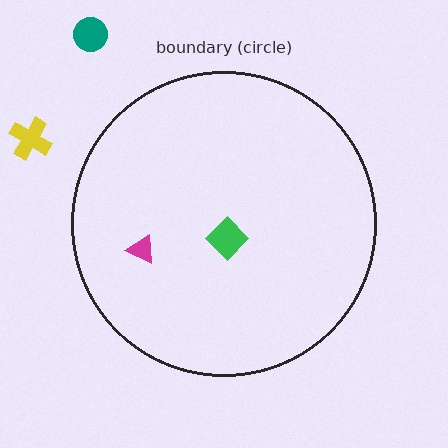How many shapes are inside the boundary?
2 inside, 2 outside.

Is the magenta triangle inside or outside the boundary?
Inside.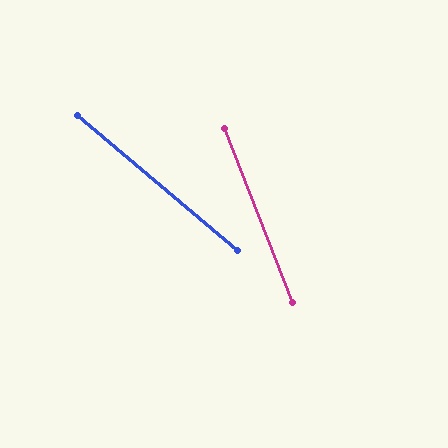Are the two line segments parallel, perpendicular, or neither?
Neither parallel nor perpendicular — they differ by about 29°.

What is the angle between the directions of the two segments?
Approximately 29 degrees.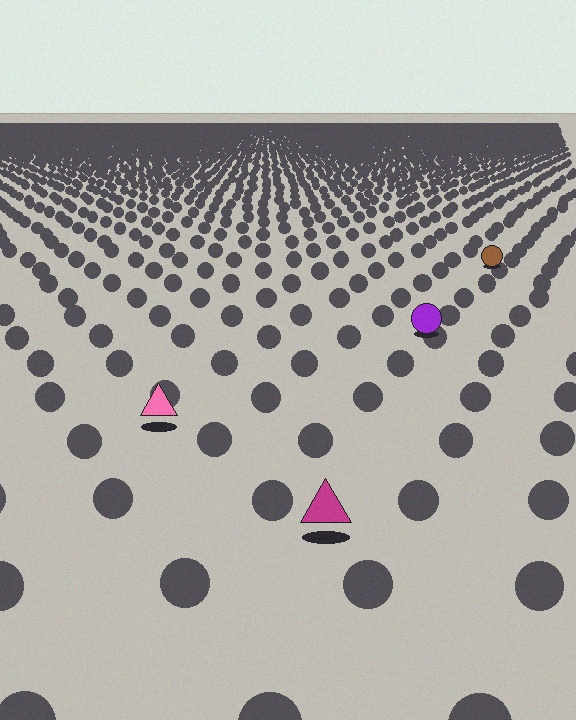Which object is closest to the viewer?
The magenta triangle is closest. The texture marks near it are larger and more spread out.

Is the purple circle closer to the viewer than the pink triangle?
No. The pink triangle is closer — you can tell from the texture gradient: the ground texture is coarser near it.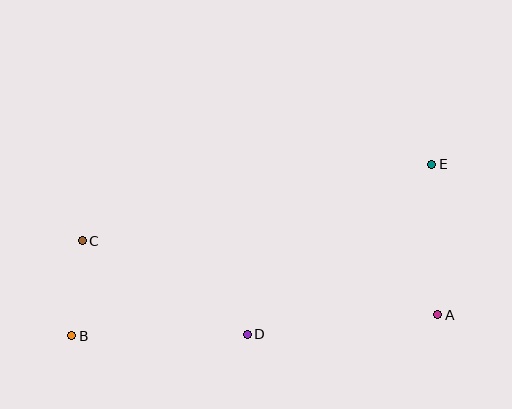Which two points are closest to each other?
Points B and C are closest to each other.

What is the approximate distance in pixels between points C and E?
The distance between C and E is approximately 358 pixels.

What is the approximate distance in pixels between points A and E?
The distance between A and E is approximately 151 pixels.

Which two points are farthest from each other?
Points B and E are farthest from each other.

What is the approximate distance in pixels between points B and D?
The distance between B and D is approximately 176 pixels.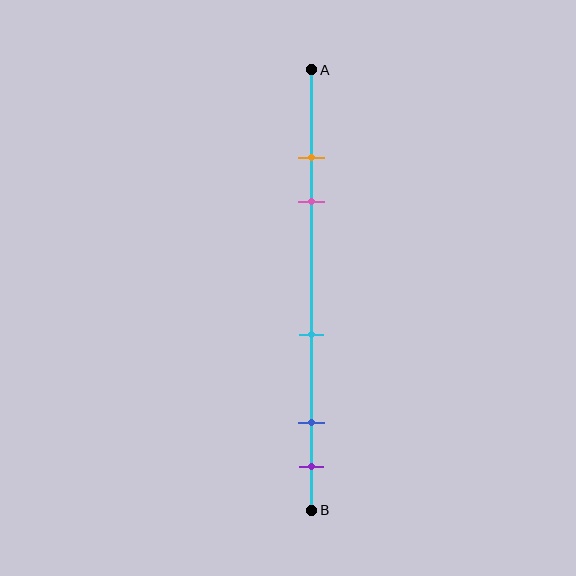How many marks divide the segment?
There are 5 marks dividing the segment.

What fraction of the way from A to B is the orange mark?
The orange mark is approximately 20% (0.2) of the way from A to B.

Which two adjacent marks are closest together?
The orange and pink marks are the closest adjacent pair.